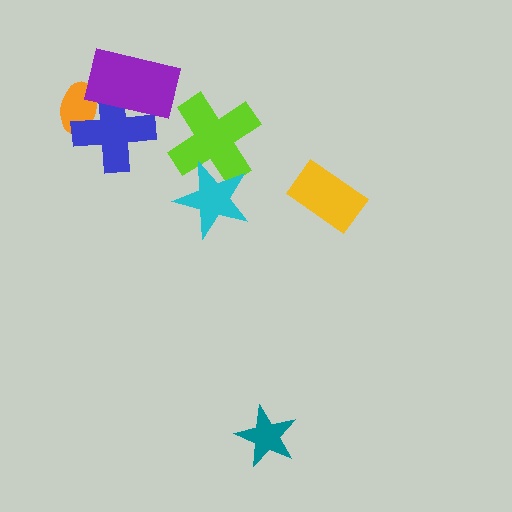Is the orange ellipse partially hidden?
Yes, it is partially covered by another shape.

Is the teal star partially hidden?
No, no other shape covers it.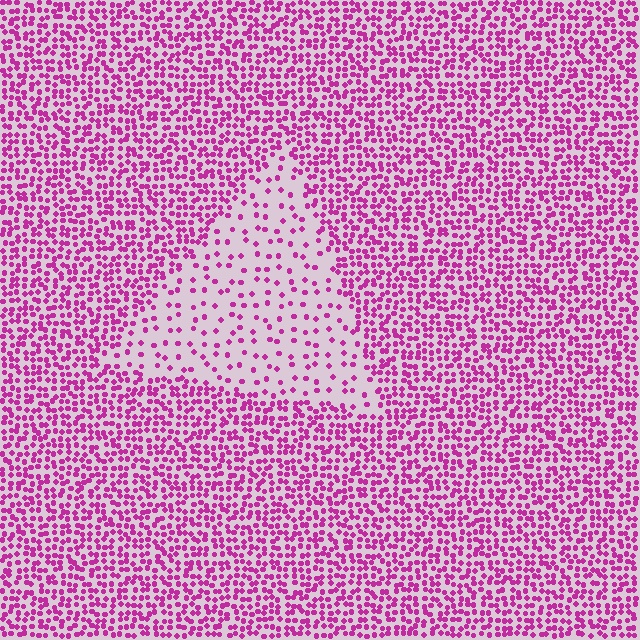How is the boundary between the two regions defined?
The boundary is defined by a change in element density (approximately 2.9x ratio). All elements are the same color, size, and shape.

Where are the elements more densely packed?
The elements are more densely packed outside the triangle boundary.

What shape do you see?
I see a triangle.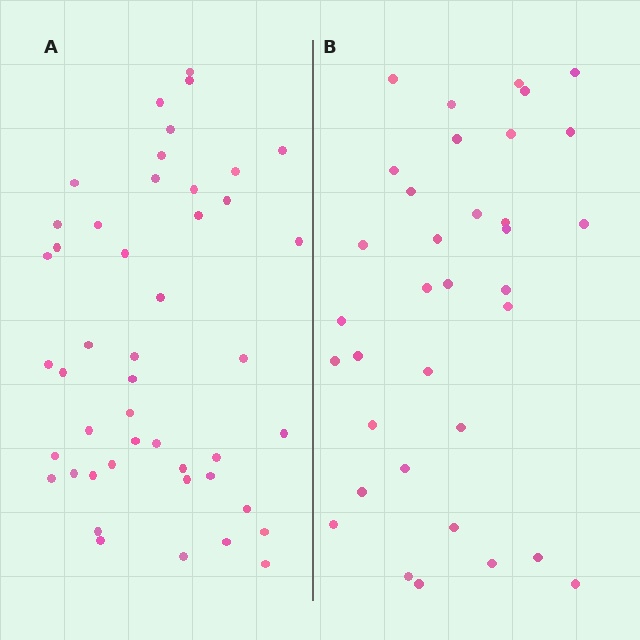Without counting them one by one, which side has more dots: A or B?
Region A (the left region) has more dots.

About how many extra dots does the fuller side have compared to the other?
Region A has roughly 12 or so more dots than region B.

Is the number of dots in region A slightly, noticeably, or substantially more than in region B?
Region A has noticeably more, but not dramatically so. The ratio is roughly 1.3 to 1.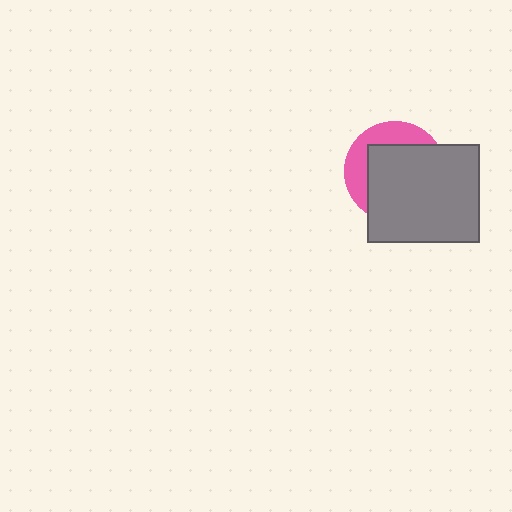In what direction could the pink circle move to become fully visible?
The pink circle could move toward the upper-left. That would shift it out from behind the gray rectangle entirely.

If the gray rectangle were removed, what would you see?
You would see the complete pink circle.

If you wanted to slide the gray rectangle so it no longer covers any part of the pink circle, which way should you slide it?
Slide it toward the lower-right — that is the most direct way to separate the two shapes.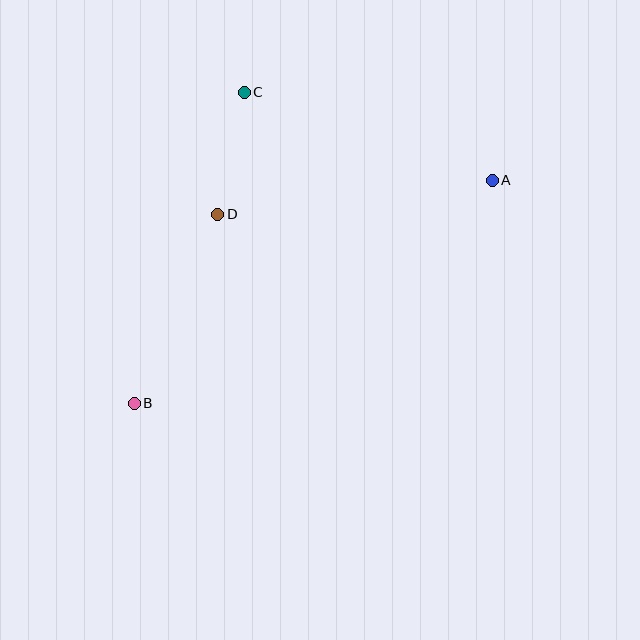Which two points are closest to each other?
Points C and D are closest to each other.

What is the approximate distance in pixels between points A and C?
The distance between A and C is approximately 263 pixels.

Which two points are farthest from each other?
Points A and B are farthest from each other.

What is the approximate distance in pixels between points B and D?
The distance between B and D is approximately 207 pixels.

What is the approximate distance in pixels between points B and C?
The distance between B and C is approximately 330 pixels.